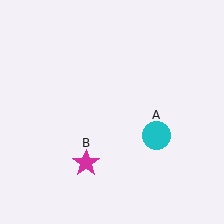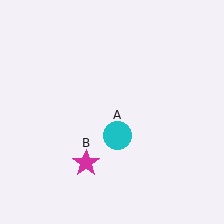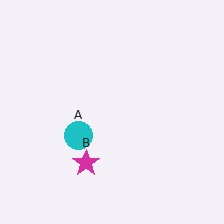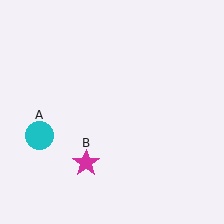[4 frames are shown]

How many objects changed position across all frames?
1 object changed position: cyan circle (object A).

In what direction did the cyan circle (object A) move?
The cyan circle (object A) moved left.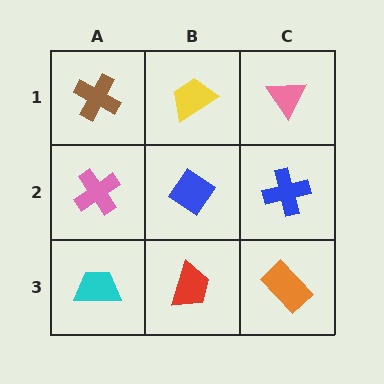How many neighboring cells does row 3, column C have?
2.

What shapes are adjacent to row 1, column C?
A blue cross (row 2, column C), a yellow trapezoid (row 1, column B).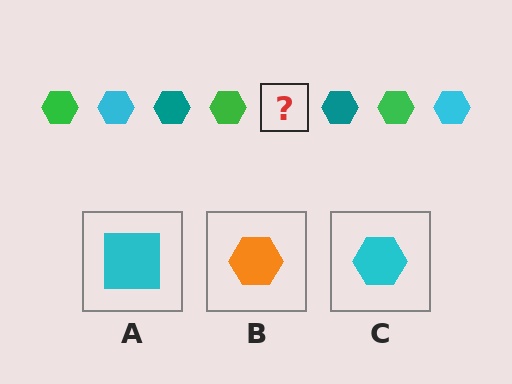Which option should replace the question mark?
Option C.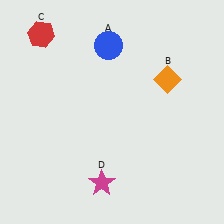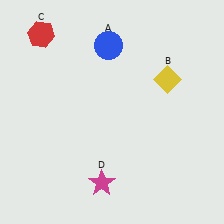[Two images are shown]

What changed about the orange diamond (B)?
In Image 1, B is orange. In Image 2, it changed to yellow.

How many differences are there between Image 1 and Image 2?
There is 1 difference between the two images.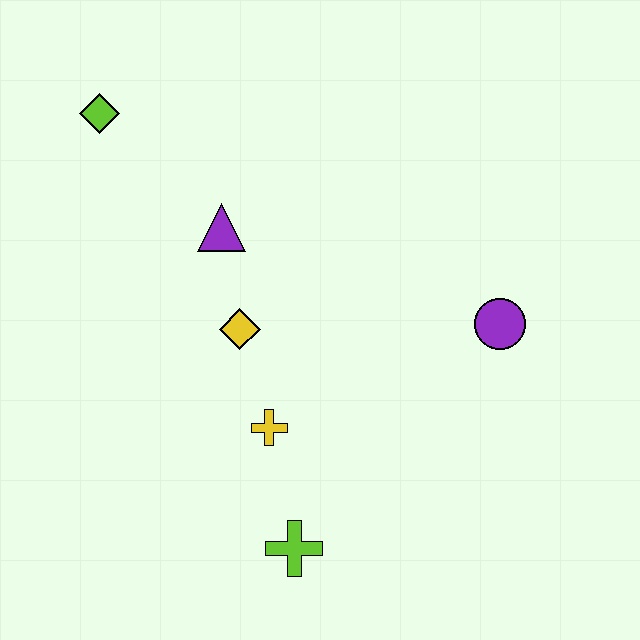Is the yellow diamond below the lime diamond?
Yes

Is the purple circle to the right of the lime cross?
Yes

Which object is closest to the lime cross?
The yellow cross is closest to the lime cross.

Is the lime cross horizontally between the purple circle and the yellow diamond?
Yes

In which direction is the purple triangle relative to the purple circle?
The purple triangle is to the left of the purple circle.